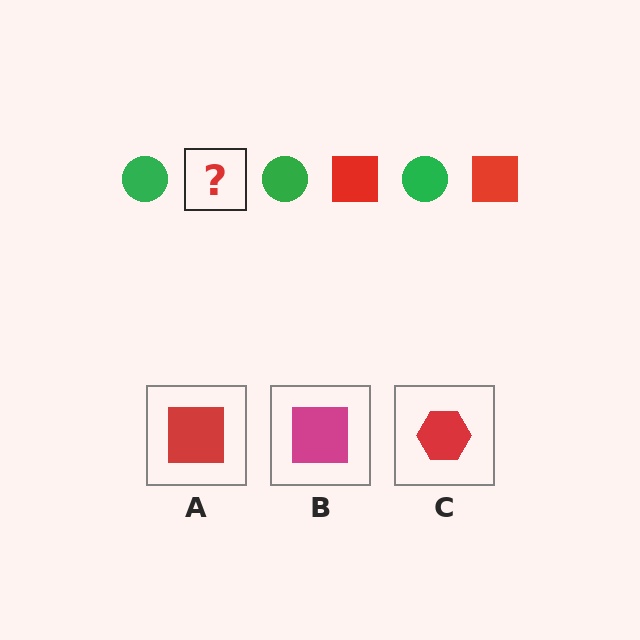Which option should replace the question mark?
Option A.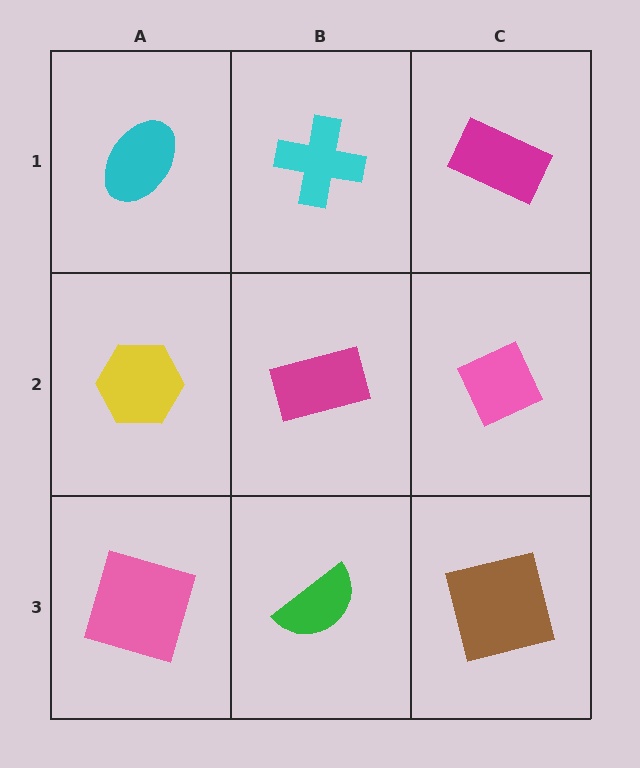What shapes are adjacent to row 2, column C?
A magenta rectangle (row 1, column C), a brown square (row 3, column C), a magenta rectangle (row 2, column B).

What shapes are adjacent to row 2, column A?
A cyan ellipse (row 1, column A), a pink square (row 3, column A), a magenta rectangle (row 2, column B).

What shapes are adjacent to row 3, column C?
A pink diamond (row 2, column C), a green semicircle (row 3, column B).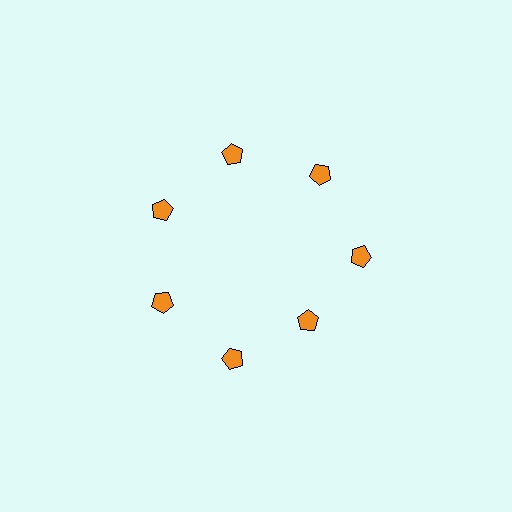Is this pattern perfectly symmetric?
No. The 7 orange pentagons are arranged in a ring, but one element near the 5 o'clock position is pulled inward toward the center, breaking the 7-fold rotational symmetry.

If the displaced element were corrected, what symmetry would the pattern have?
It would have 7-fold rotational symmetry — the pattern would map onto itself every 51 degrees.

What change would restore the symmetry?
The symmetry would be restored by moving it outward, back onto the ring so that all 7 pentagons sit at equal angles and equal distance from the center.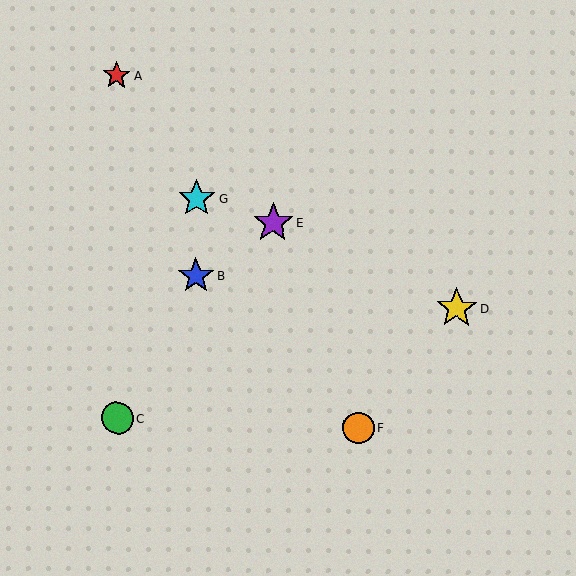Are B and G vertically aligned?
Yes, both are at x≈196.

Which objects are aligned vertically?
Objects B, G are aligned vertically.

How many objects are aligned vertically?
2 objects (B, G) are aligned vertically.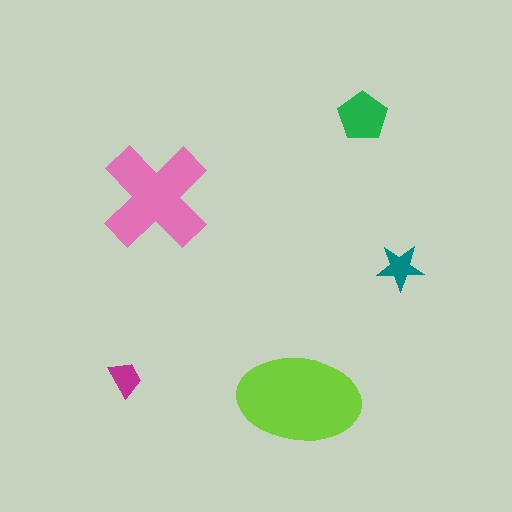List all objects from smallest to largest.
The magenta trapezoid, the teal star, the green pentagon, the pink cross, the lime ellipse.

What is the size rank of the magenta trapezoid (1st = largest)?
5th.